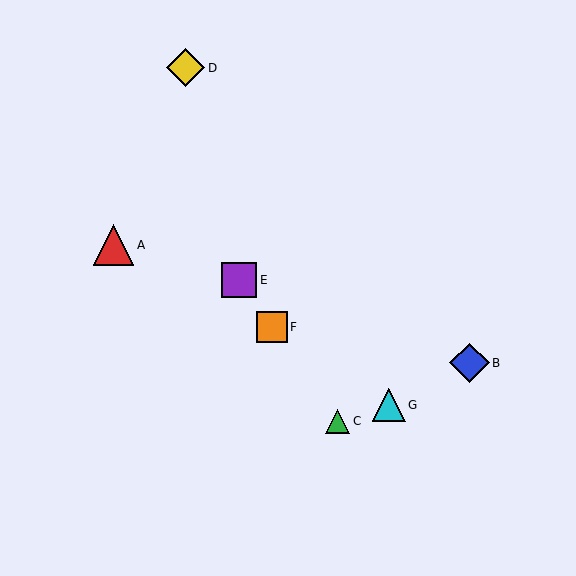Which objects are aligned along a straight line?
Objects C, E, F are aligned along a straight line.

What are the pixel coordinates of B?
Object B is at (470, 363).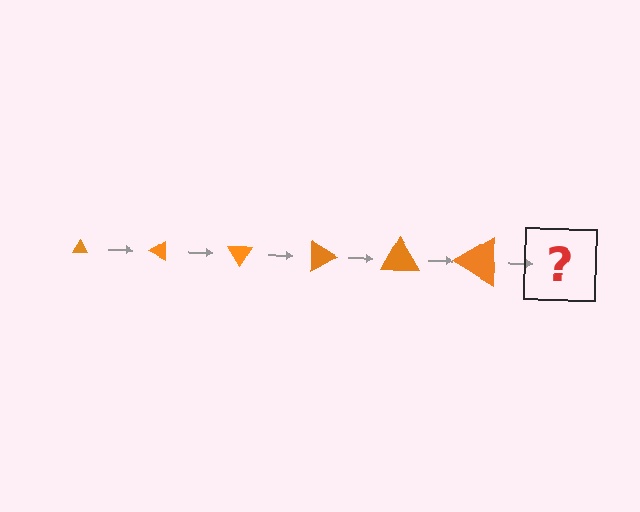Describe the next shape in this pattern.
It should be a triangle, larger than the previous one and rotated 180 degrees from the start.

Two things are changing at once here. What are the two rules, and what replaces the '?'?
The two rules are that the triangle grows larger each step and it rotates 30 degrees each step. The '?' should be a triangle, larger than the previous one and rotated 180 degrees from the start.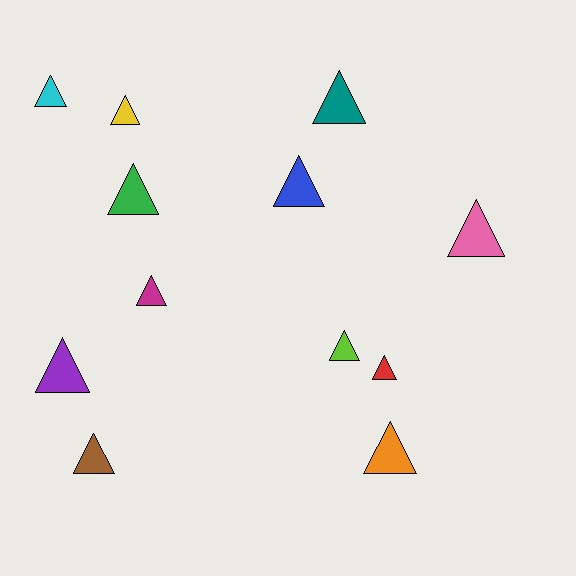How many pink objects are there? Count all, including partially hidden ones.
There is 1 pink object.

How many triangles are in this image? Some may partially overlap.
There are 12 triangles.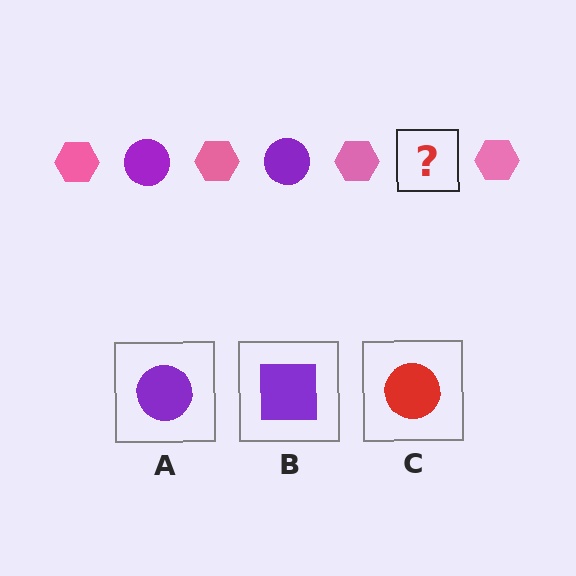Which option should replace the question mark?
Option A.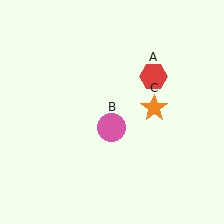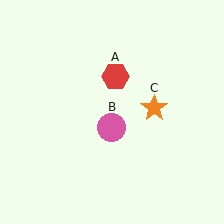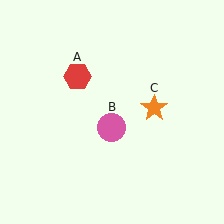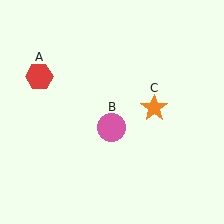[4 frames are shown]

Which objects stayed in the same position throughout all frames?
Pink circle (object B) and orange star (object C) remained stationary.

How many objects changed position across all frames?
1 object changed position: red hexagon (object A).